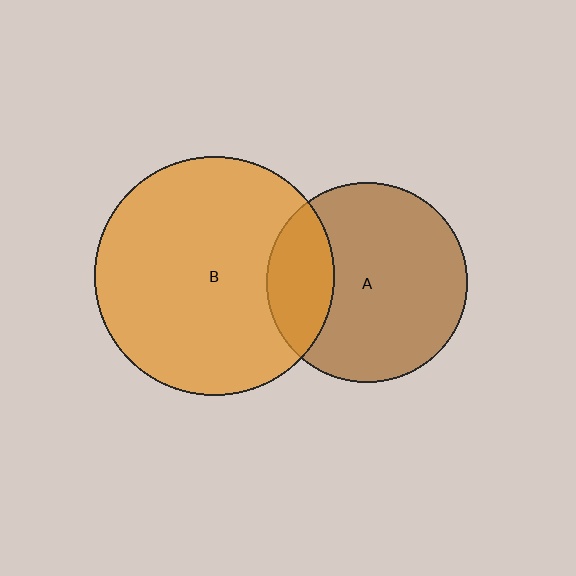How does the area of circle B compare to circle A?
Approximately 1.4 times.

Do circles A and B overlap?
Yes.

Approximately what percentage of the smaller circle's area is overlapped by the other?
Approximately 25%.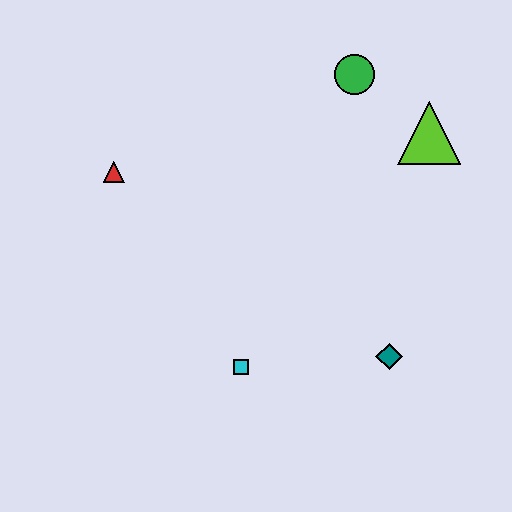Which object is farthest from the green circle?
The cyan square is farthest from the green circle.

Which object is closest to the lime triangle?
The green circle is closest to the lime triangle.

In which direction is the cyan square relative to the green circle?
The cyan square is below the green circle.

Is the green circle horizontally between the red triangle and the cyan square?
No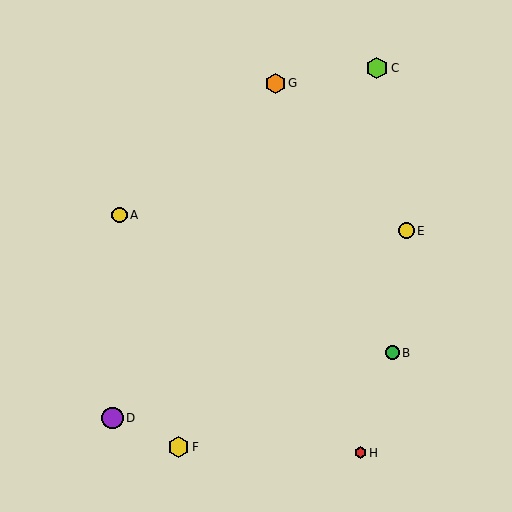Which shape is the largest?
The purple circle (labeled D) is the largest.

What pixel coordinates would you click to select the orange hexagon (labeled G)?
Click at (275, 83) to select the orange hexagon G.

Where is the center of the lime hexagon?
The center of the lime hexagon is at (377, 68).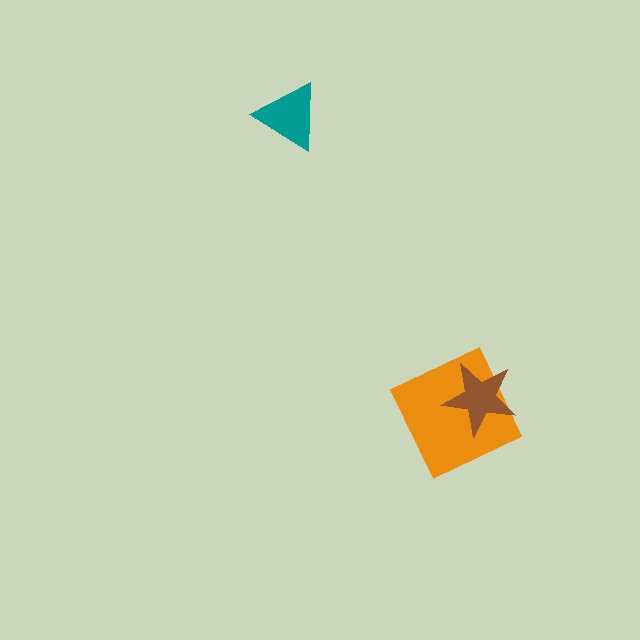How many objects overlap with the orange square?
1 object overlaps with the orange square.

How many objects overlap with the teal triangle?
0 objects overlap with the teal triangle.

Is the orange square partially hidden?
Yes, it is partially covered by another shape.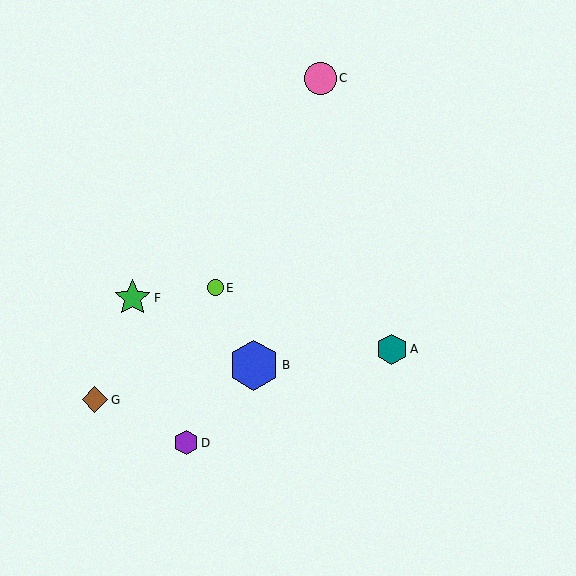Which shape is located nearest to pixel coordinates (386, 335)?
The teal hexagon (labeled A) at (392, 349) is nearest to that location.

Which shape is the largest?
The blue hexagon (labeled B) is the largest.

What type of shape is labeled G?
Shape G is a brown diamond.